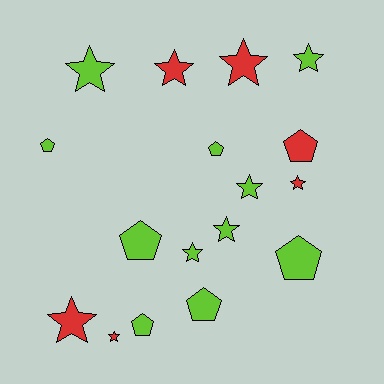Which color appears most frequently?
Lime, with 11 objects.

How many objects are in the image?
There are 17 objects.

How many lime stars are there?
There are 5 lime stars.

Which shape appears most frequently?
Star, with 10 objects.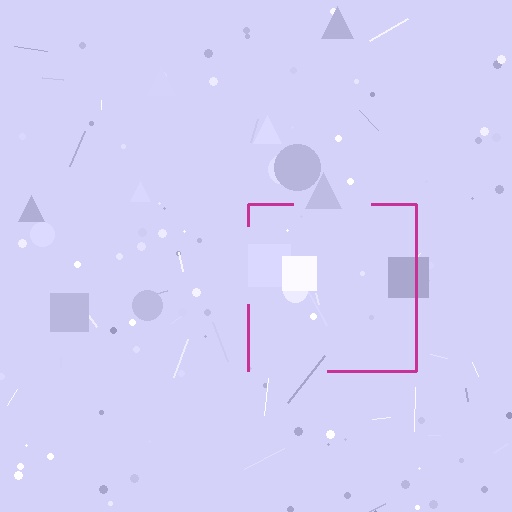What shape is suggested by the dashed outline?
The dashed outline suggests a square.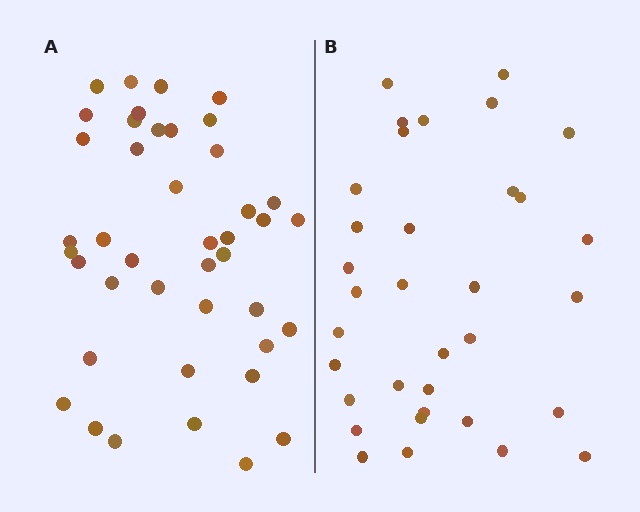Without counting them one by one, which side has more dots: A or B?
Region A (the left region) has more dots.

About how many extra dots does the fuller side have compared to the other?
Region A has roughly 8 or so more dots than region B.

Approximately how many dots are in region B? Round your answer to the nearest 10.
About 30 dots. (The exact count is 34, which rounds to 30.)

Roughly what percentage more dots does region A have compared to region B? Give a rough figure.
About 25% more.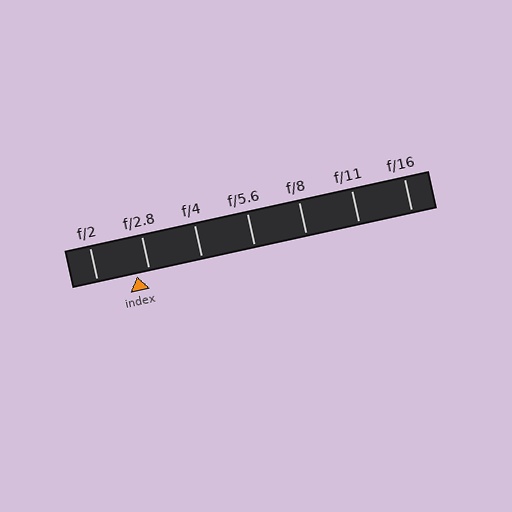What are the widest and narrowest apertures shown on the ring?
The widest aperture shown is f/2 and the narrowest is f/16.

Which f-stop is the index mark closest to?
The index mark is closest to f/2.8.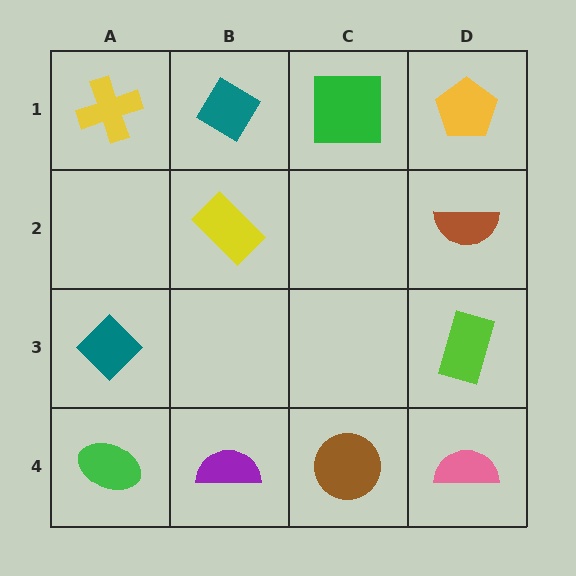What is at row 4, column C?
A brown circle.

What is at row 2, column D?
A brown semicircle.